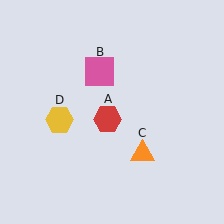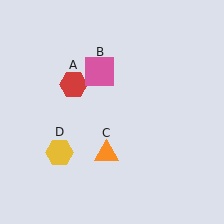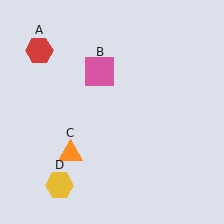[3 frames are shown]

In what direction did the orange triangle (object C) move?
The orange triangle (object C) moved left.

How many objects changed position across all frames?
3 objects changed position: red hexagon (object A), orange triangle (object C), yellow hexagon (object D).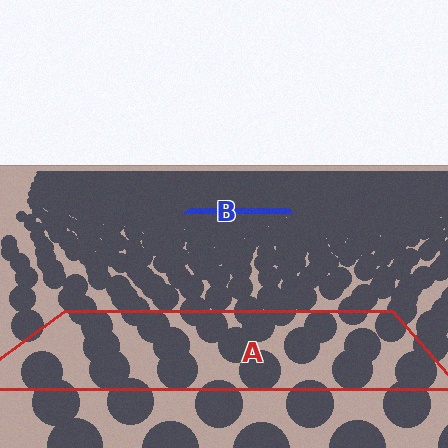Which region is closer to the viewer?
Region A is closer. The texture elements there are larger and more spread out.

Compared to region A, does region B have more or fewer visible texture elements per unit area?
Region B has more texture elements per unit area — they are packed more densely because it is farther away.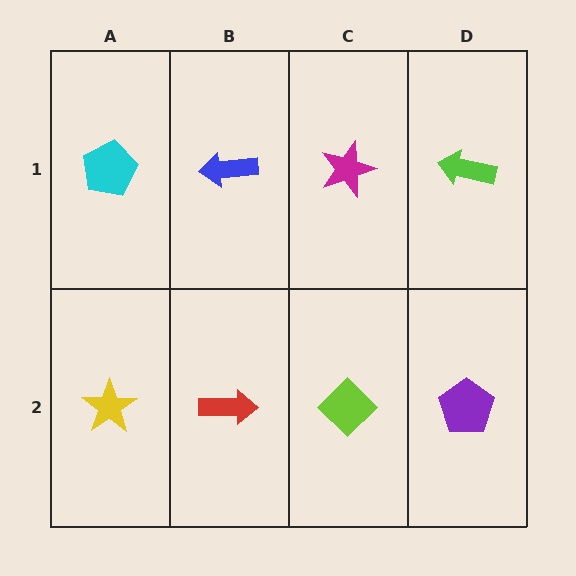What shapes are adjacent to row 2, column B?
A blue arrow (row 1, column B), a yellow star (row 2, column A), a lime diamond (row 2, column C).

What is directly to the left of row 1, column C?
A blue arrow.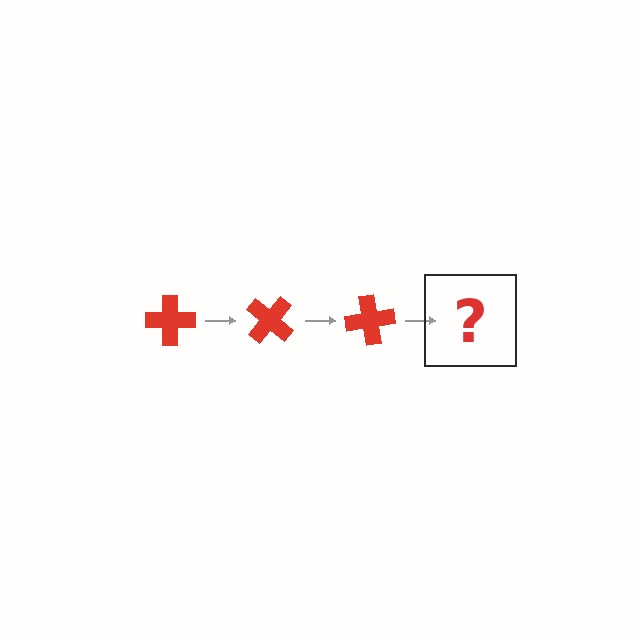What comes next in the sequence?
The next element should be a red cross rotated 120 degrees.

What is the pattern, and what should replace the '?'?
The pattern is that the cross rotates 40 degrees each step. The '?' should be a red cross rotated 120 degrees.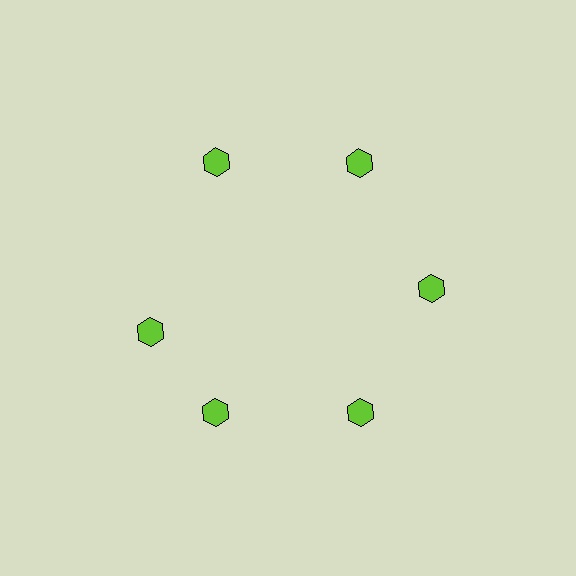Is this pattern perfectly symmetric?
No. The 6 lime hexagons are arranged in a ring, but one element near the 9 o'clock position is rotated out of alignment along the ring, breaking the 6-fold rotational symmetry.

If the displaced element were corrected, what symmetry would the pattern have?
It would have 6-fold rotational symmetry — the pattern would map onto itself every 60 degrees.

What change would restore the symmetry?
The symmetry would be restored by rotating it back into even spacing with its neighbors so that all 6 hexagons sit at equal angles and equal distance from the center.